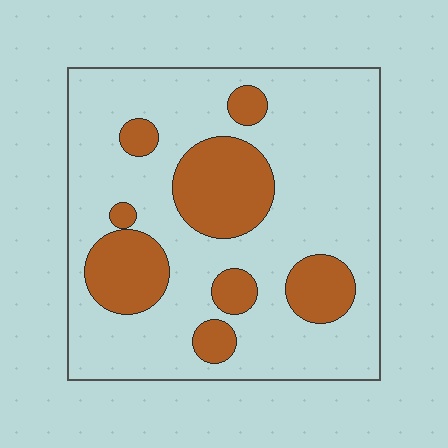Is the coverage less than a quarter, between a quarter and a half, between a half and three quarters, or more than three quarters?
Less than a quarter.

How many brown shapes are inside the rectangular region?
8.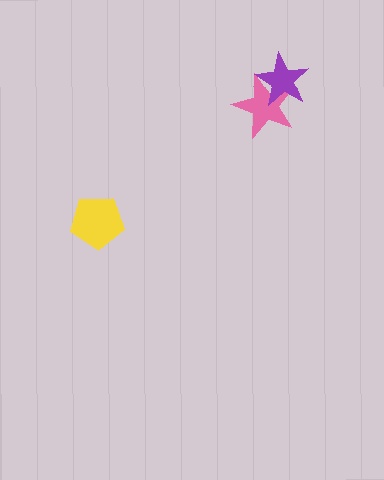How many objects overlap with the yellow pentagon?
0 objects overlap with the yellow pentagon.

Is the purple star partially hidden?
No, no other shape covers it.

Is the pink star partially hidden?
Yes, it is partially covered by another shape.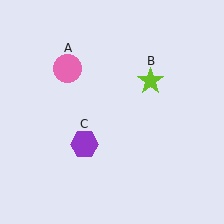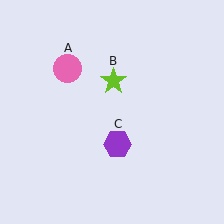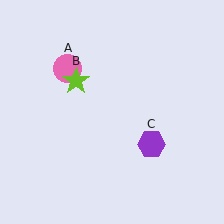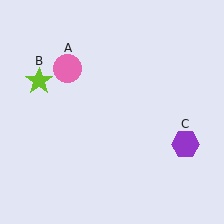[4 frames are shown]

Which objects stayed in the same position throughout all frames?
Pink circle (object A) remained stationary.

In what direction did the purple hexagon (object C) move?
The purple hexagon (object C) moved right.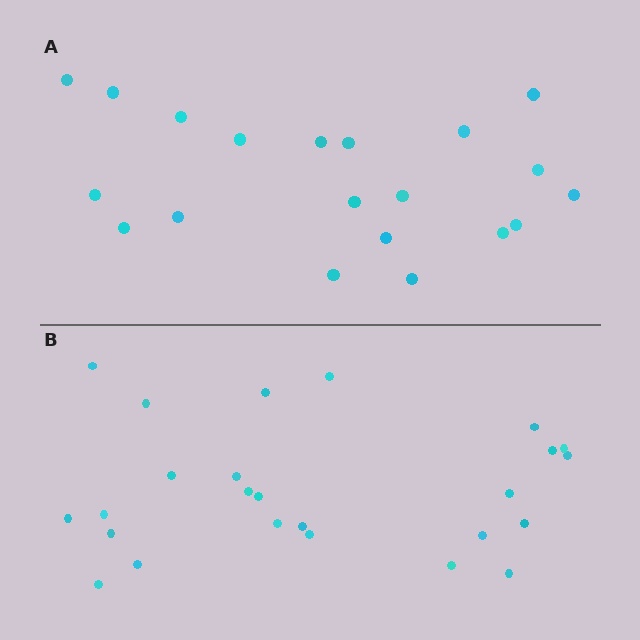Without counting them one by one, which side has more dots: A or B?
Region B (the bottom region) has more dots.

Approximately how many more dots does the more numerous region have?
Region B has about 5 more dots than region A.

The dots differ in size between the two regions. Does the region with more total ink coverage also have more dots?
No. Region A has more total ink coverage because its dots are larger, but region B actually contains more individual dots. Total area can be misleading — the number of items is what matters here.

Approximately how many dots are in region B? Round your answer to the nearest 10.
About 20 dots. (The exact count is 25, which rounds to 20.)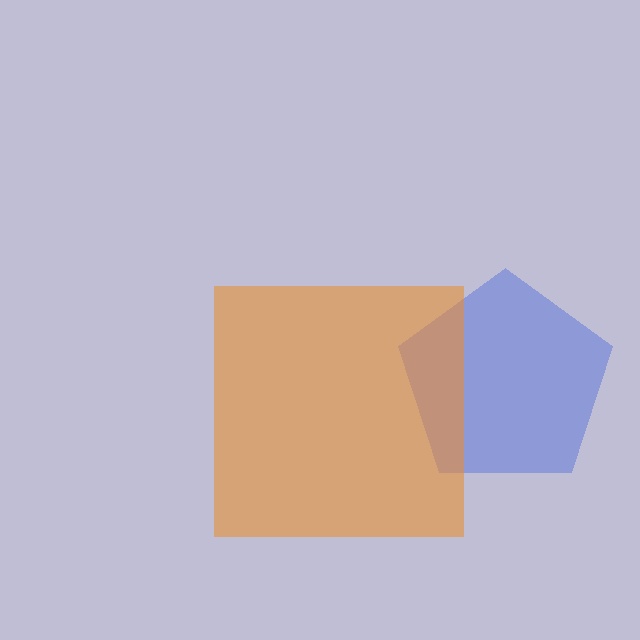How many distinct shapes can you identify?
There are 2 distinct shapes: a blue pentagon, an orange square.